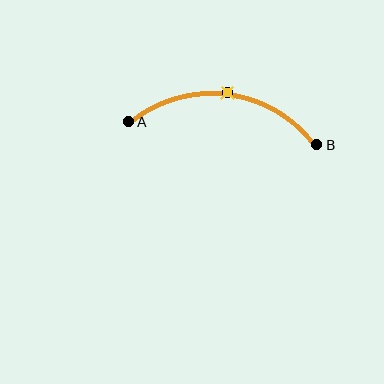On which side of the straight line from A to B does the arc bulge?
The arc bulges above the straight line connecting A and B.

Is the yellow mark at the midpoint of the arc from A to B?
Yes. The yellow mark lies on the arc at equal arc-length from both A and B — it is the arc midpoint.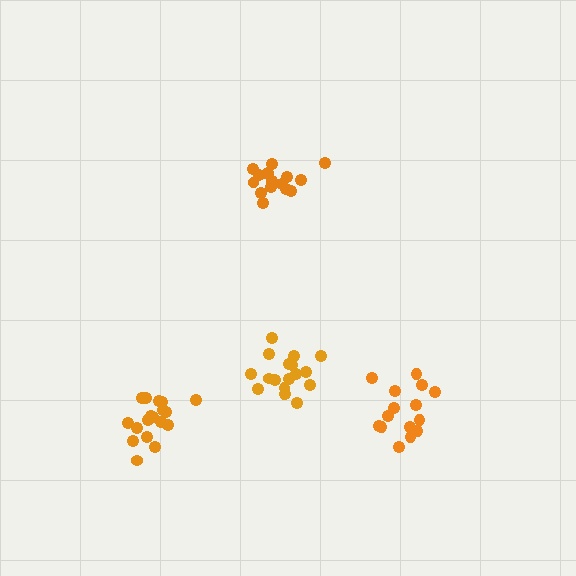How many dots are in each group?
Group 1: 18 dots, Group 2: 18 dots, Group 3: 17 dots, Group 4: 15 dots (68 total).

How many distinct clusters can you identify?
There are 4 distinct clusters.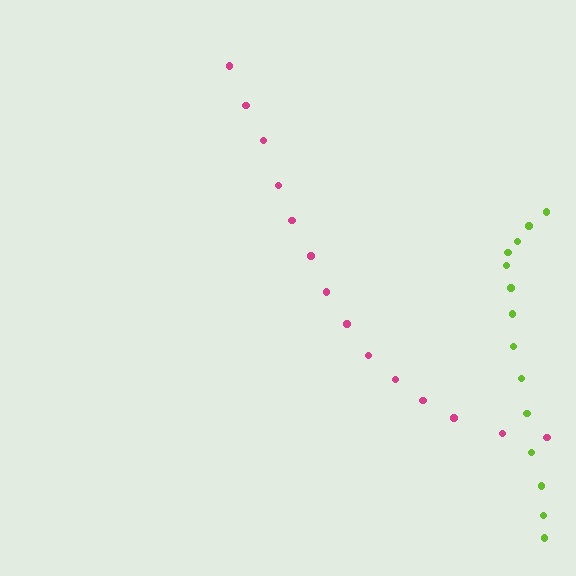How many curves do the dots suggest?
There are 2 distinct paths.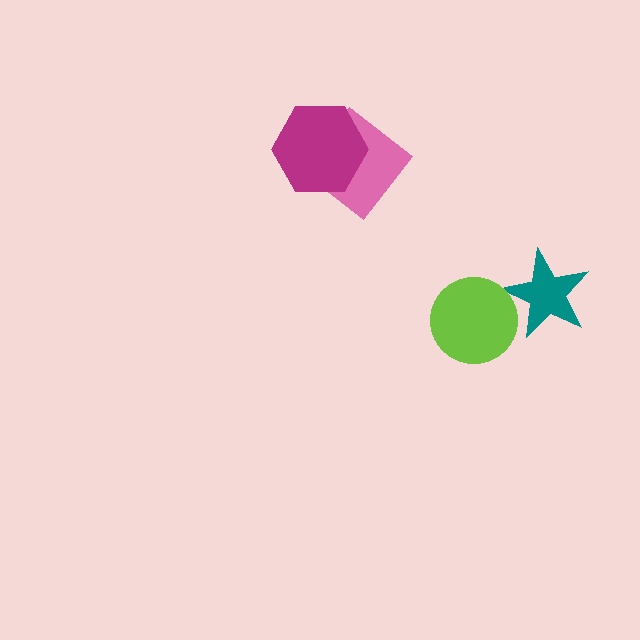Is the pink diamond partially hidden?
Yes, it is partially covered by another shape.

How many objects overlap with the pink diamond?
1 object overlaps with the pink diamond.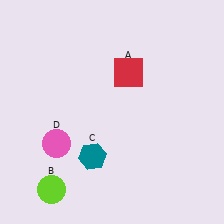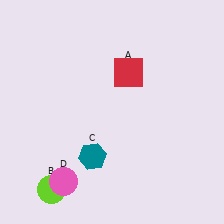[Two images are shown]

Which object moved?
The pink circle (D) moved down.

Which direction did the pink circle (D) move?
The pink circle (D) moved down.